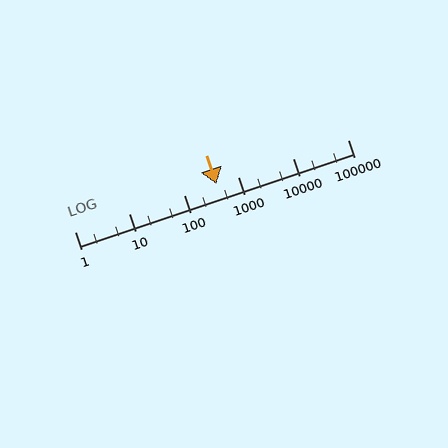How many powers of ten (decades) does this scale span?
The scale spans 5 decades, from 1 to 100000.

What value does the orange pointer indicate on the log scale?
The pointer indicates approximately 390.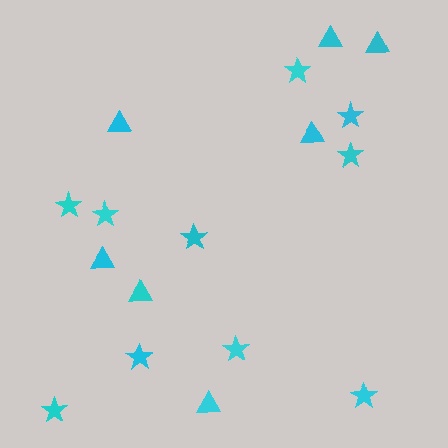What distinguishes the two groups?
There are 2 groups: one group of triangles (7) and one group of stars (10).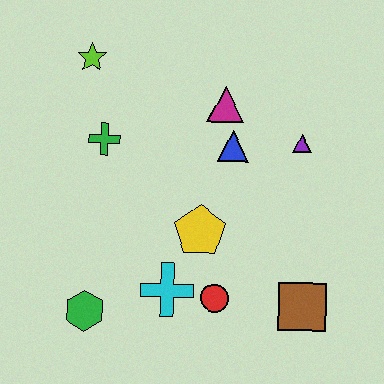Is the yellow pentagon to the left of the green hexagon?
No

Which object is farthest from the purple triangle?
The green hexagon is farthest from the purple triangle.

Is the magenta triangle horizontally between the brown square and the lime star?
Yes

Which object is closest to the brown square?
The red circle is closest to the brown square.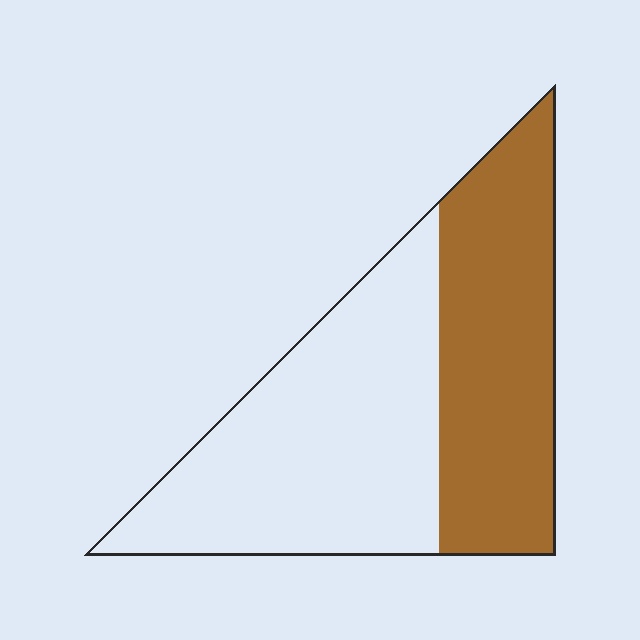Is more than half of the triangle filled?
No.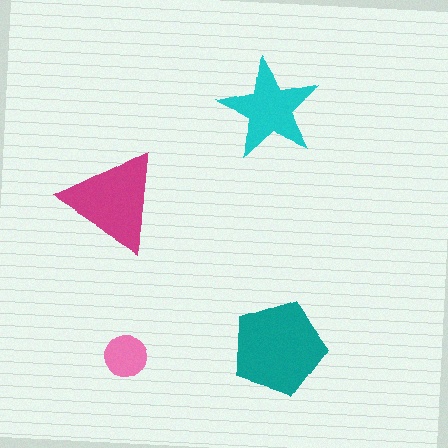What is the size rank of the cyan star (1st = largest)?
3rd.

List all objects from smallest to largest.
The pink circle, the cyan star, the magenta triangle, the teal pentagon.